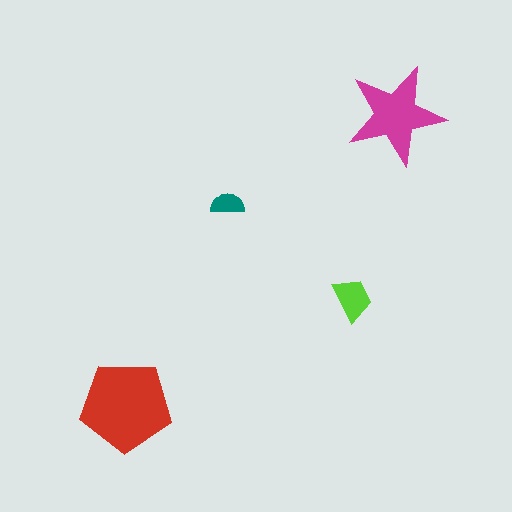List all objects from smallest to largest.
The teal semicircle, the lime trapezoid, the magenta star, the red pentagon.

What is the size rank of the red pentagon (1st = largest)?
1st.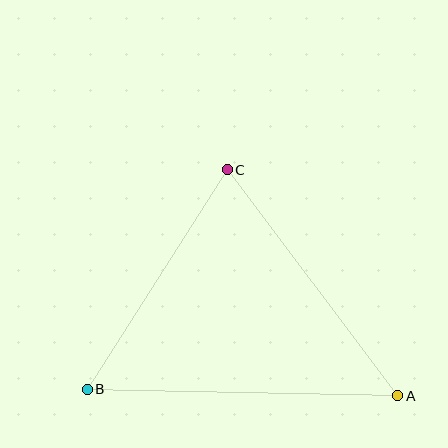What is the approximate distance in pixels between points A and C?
The distance between A and C is approximately 283 pixels.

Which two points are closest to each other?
Points B and C are closest to each other.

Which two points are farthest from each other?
Points A and B are farthest from each other.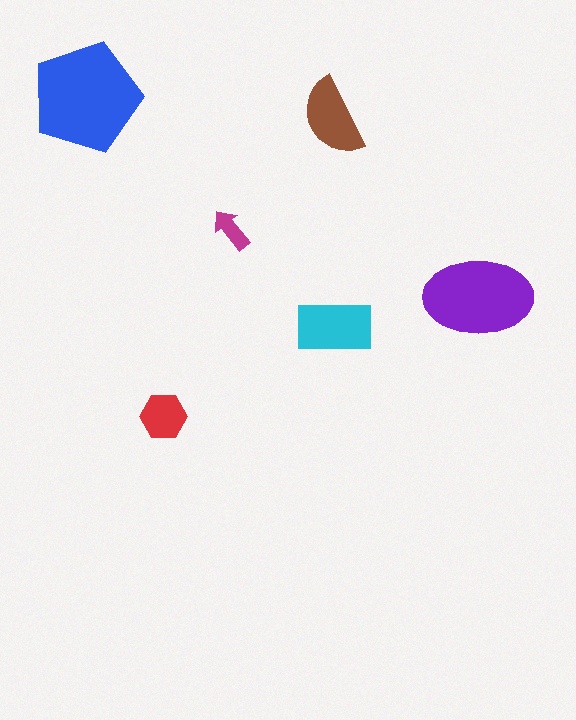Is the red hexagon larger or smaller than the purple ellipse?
Smaller.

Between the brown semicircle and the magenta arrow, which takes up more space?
The brown semicircle.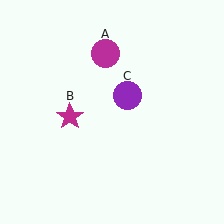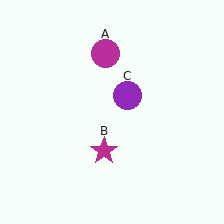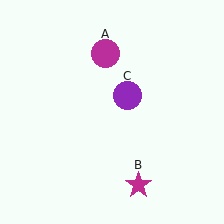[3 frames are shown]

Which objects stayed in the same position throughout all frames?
Magenta circle (object A) and purple circle (object C) remained stationary.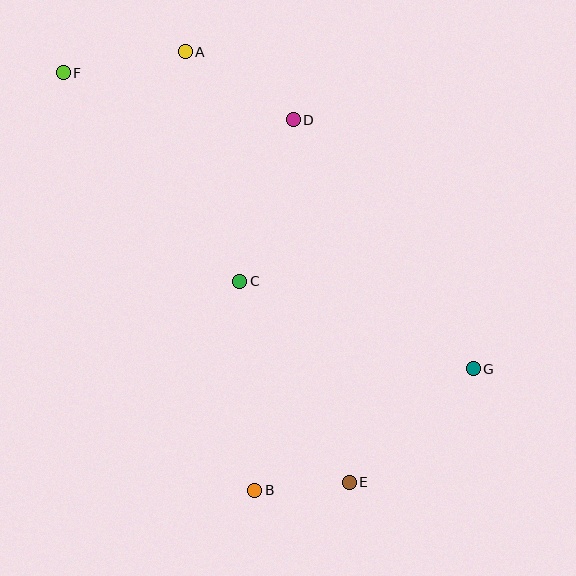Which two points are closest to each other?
Points B and E are closest to each other.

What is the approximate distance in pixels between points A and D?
The distance between A and D is approximately 127 pixels.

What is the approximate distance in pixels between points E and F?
The distance between E and F is approximately 500 pixels.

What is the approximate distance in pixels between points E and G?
The distance between E and G is approximately 168 pixels.